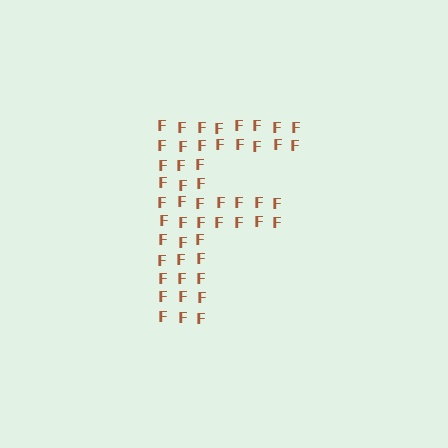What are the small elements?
The small elements are letter F's.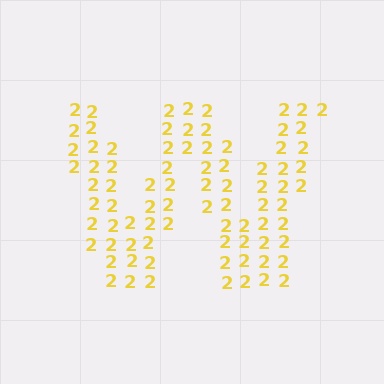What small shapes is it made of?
It is made of small digit 2's.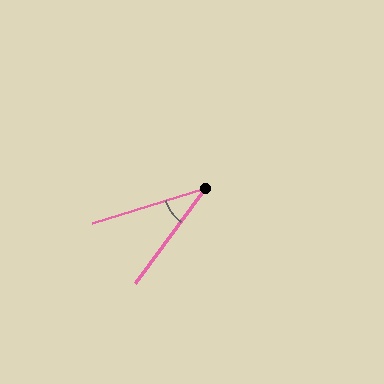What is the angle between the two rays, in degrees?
Approximately 37 degrees.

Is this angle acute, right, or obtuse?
It is acute.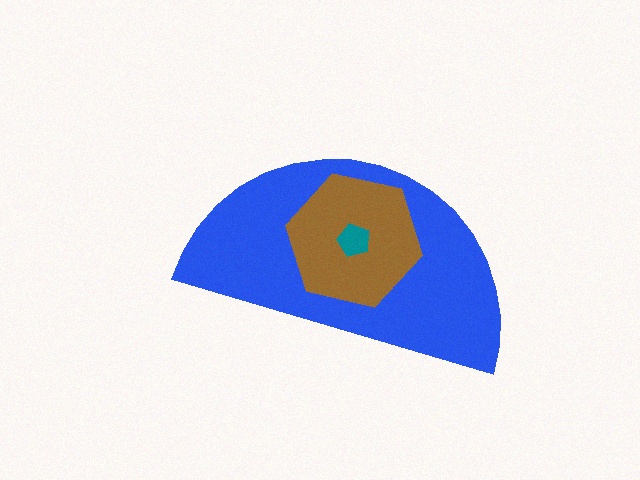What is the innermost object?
The teal pentagon.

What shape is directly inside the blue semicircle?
The brown hexagon.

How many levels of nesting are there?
3.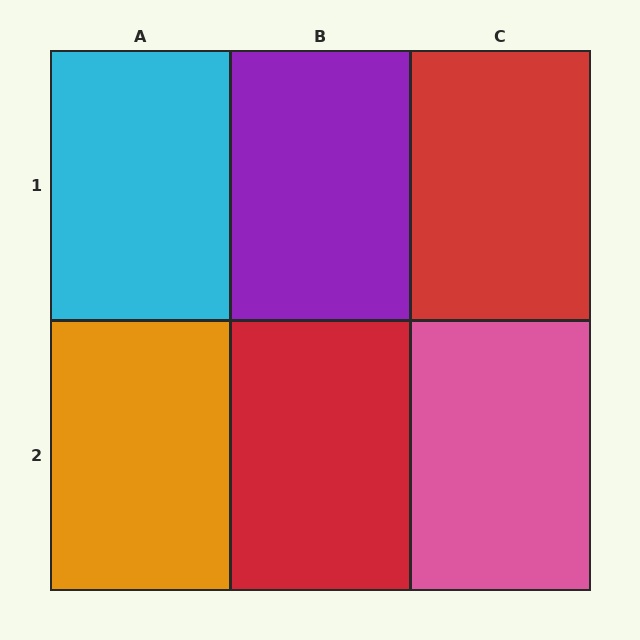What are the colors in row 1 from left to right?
Cyan, purple, red.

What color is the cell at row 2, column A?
Orange.